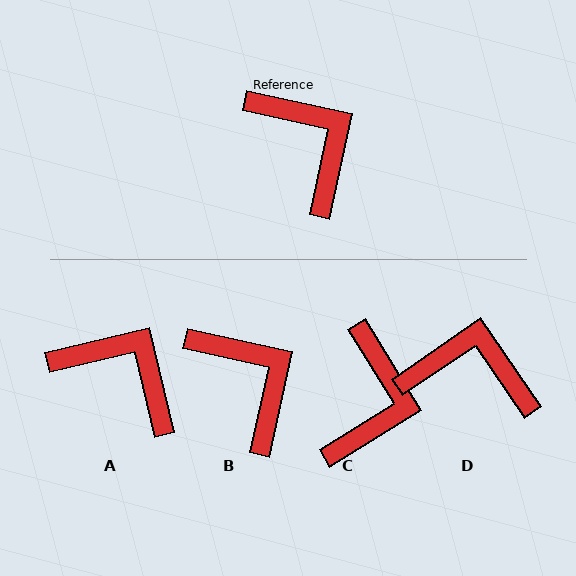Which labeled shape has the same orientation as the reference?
B.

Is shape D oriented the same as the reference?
No, it is off by about 47 degrees.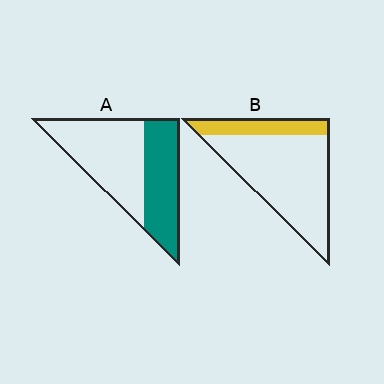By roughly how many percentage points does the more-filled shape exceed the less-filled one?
By roughly 20 percentage points (A over B).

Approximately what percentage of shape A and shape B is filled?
A is approximately 40% and B is approximately 20%.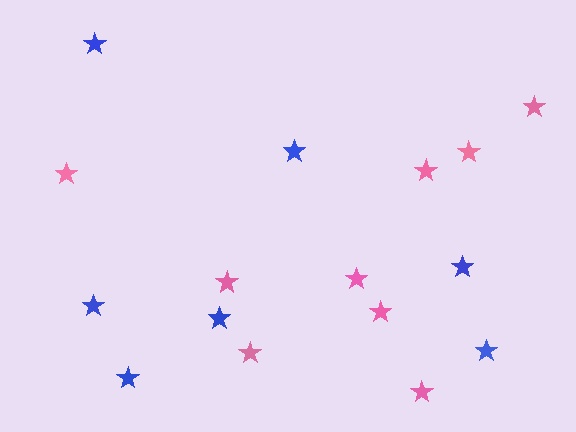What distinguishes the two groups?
There are 2 groups: one group of blue stars (7) and one group of pink stars (9).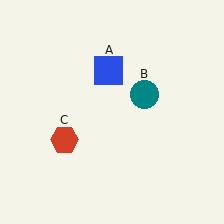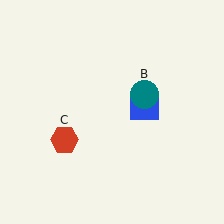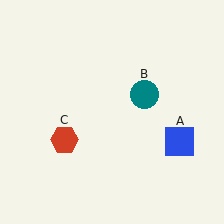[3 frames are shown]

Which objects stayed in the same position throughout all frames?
Teal circle (object B) and red hexagon (object C) remained stationary.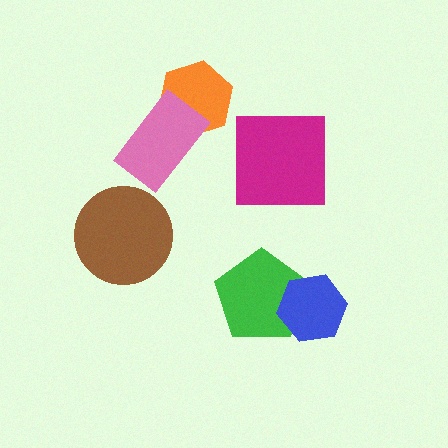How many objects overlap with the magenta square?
0 objects overlap with the magenta square.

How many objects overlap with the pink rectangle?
1 object overlaps with the pink rectangle.